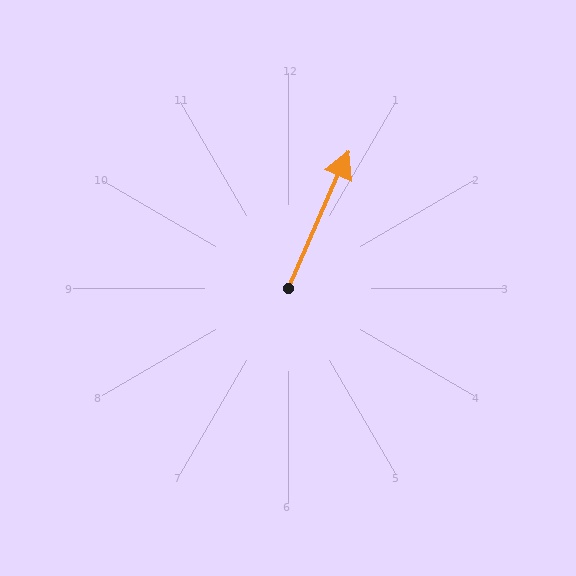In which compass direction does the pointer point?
Northeast.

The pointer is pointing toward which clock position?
Roughly 1 o'clock.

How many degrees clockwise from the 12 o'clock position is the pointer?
Approximately 24 degrees.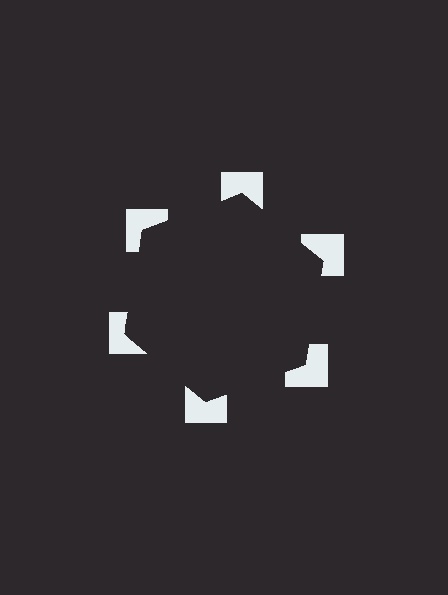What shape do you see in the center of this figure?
An illusory hexagon — its edges are inferred from the aligned wedge cuts in the notched squares, not physically drawn.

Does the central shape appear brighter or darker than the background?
It typically appears slightly darker than the background, even though no actual brightness change is drawn.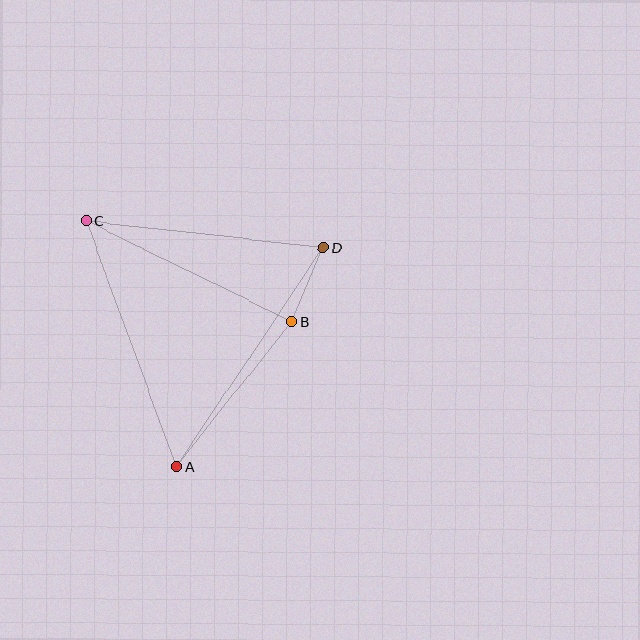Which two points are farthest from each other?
Points A and D are farthest from each other.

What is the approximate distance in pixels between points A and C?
The distance between A and C is approximately 262 pixels.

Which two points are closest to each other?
Points B and D are closest to each other.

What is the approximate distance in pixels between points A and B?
The distance between A and B is approximately 185 pixels.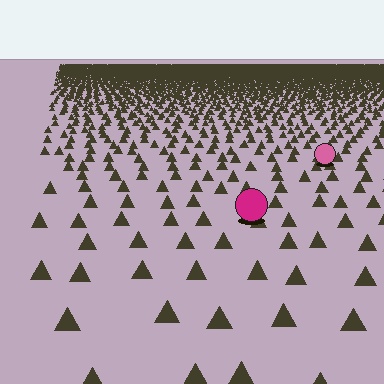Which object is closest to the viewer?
The magenta circle is closest. The texture marks near it are larger and more spread out.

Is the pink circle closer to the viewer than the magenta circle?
No. The magenta circle is closer — you can tell from the texture gradient: the ground texture is coarser near it.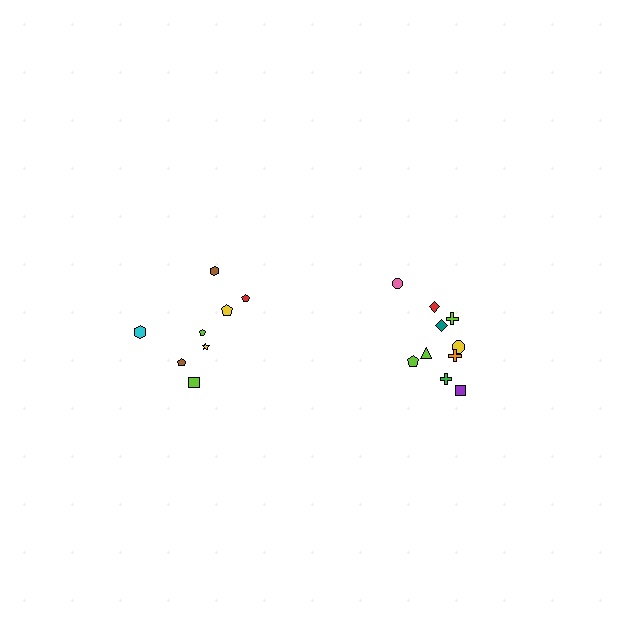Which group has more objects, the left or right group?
The right group.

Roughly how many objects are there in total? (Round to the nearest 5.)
Roughly 20 objects in total.